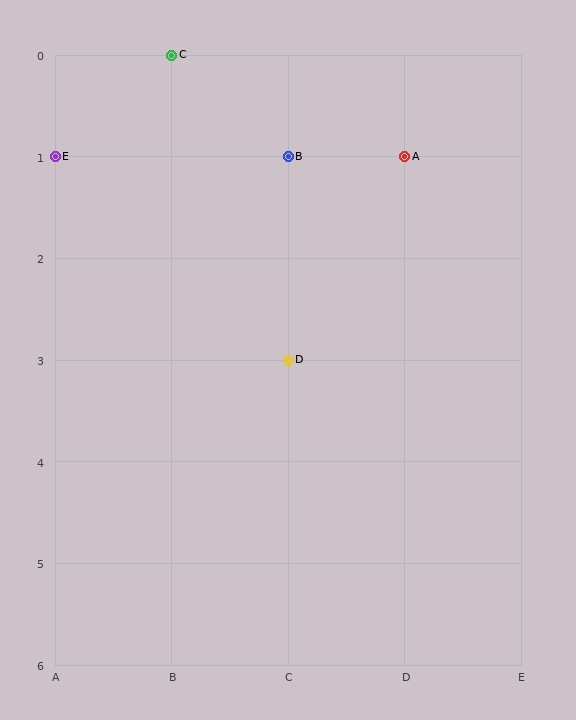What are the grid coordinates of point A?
Point A is at grid coordinates (D, 1).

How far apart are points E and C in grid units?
Points E and C are 1 column and 1 row apart (about 1.4 grid units diagonally).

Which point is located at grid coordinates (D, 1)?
Point A is at (D, 1).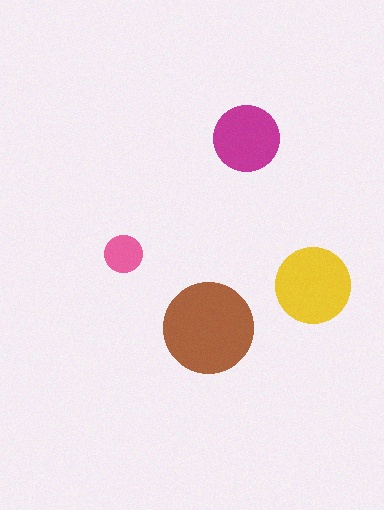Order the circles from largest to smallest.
the brown one, the yellow one, the magenta one, the pink one.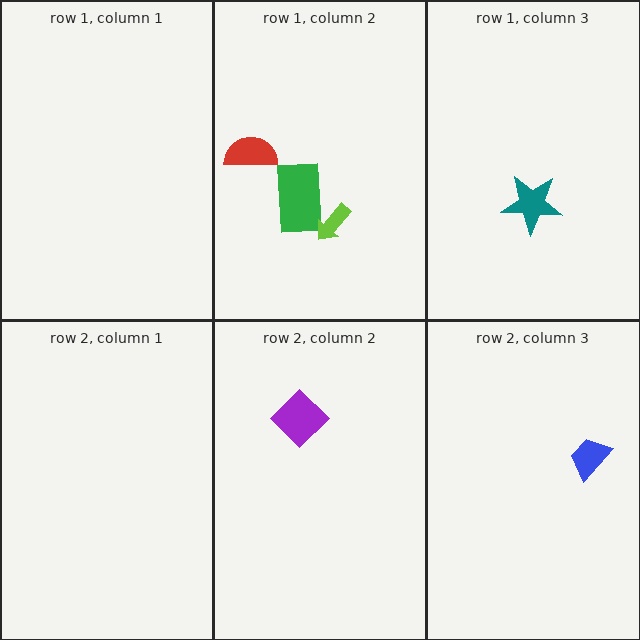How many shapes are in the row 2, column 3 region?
1.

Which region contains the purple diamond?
The row 2, column 2 region.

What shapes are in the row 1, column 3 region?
The teal star.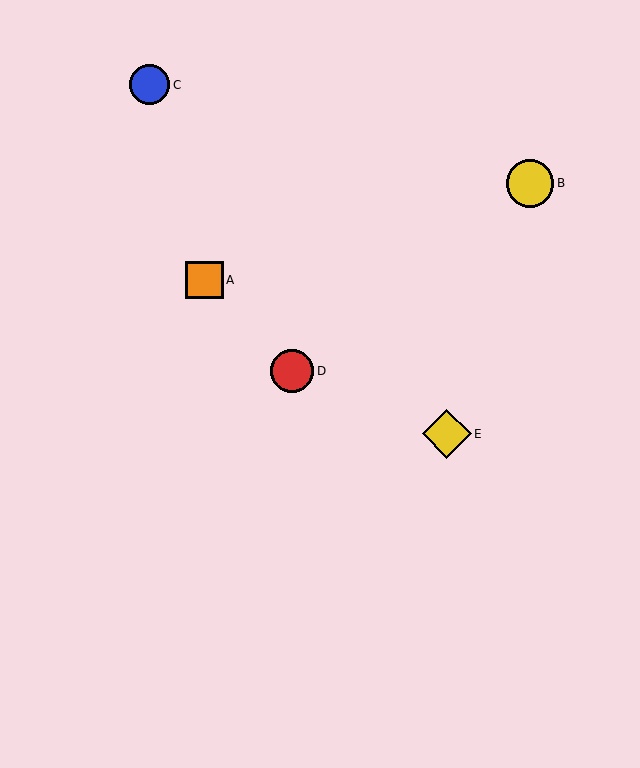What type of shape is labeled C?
Shape C is a blue circle.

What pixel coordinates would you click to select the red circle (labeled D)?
Click at (292, 371) to select the red circle D.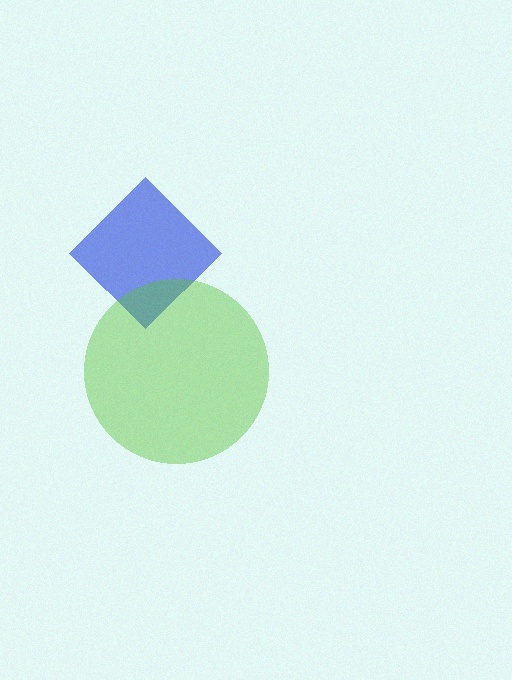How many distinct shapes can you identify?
There are 2 distinct shapes: a blue diamond, a lime circle.